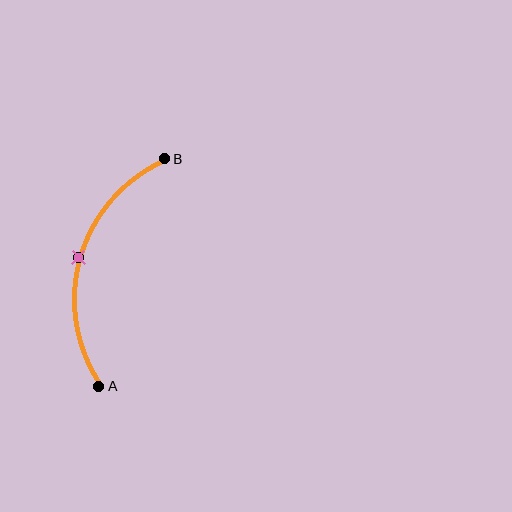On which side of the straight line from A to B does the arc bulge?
The arc bulges to the left of the straight line connecting A and B.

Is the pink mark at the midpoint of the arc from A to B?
Yes. The pink mark lies on the arc at equal arc-length from both A and B — it is the arc midpoint.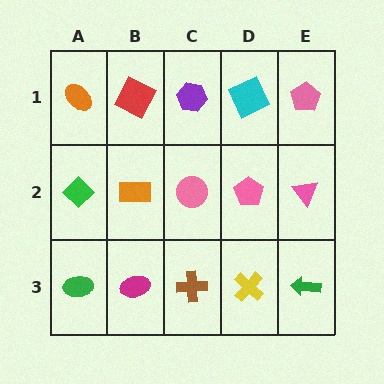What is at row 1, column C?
A purple hexagon.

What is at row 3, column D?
A yellow cross.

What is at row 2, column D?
A pink pentagon.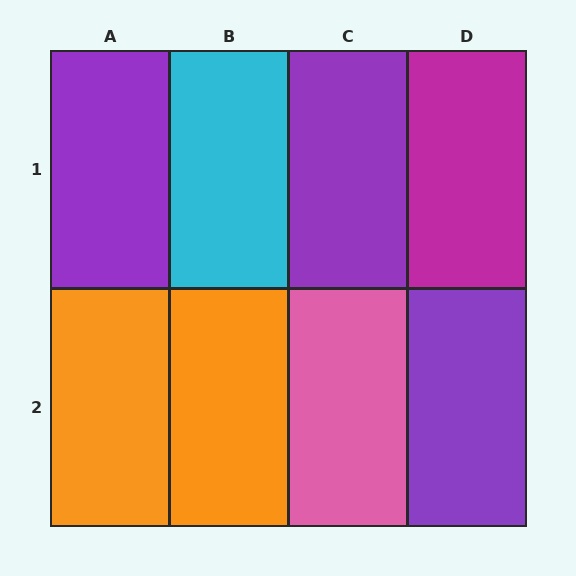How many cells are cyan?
1 cell is cyan.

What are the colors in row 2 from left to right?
Orange, orange, pink, purple.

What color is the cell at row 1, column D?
Magenta.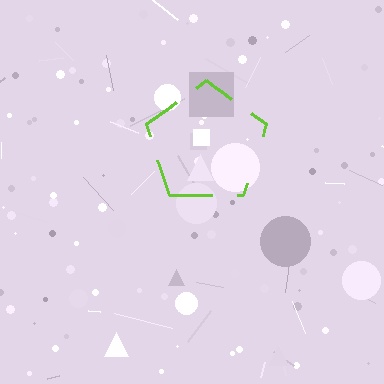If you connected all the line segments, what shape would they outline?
They would outline a pentagon.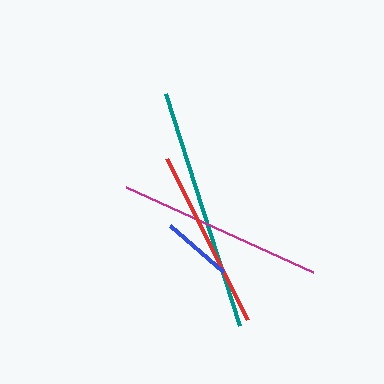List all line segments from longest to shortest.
From longest to shortest: teal, magenta, red, blue.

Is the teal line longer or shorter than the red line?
The teal line is longer than the red line.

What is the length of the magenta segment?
The magenta segment is approximately 205 pixels long.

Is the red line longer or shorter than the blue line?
The red line is longer than the blue line.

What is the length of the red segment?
The red segment is approximately 180 pixels long.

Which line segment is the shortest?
The blue line is the shortest at approximately 70 pixels.